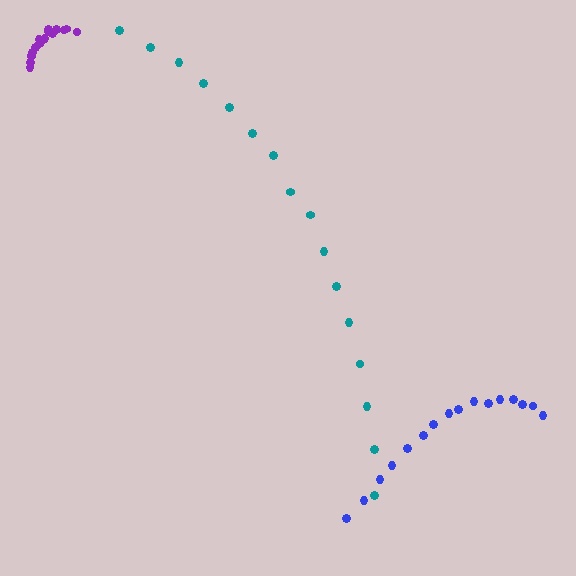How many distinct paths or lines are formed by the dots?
There are 3 distinct paths.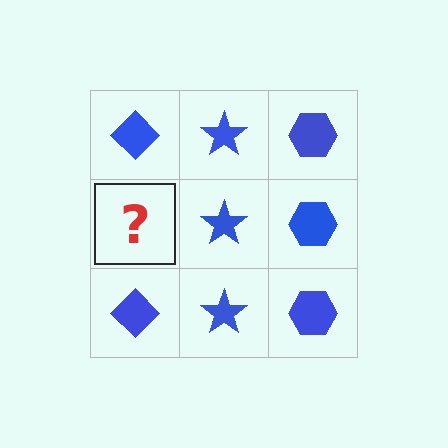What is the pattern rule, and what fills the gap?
The rule is that each column has a consistent shape. The gap should be filled with a blue diamond.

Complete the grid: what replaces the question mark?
The question mark should be replaced with a blue diamond.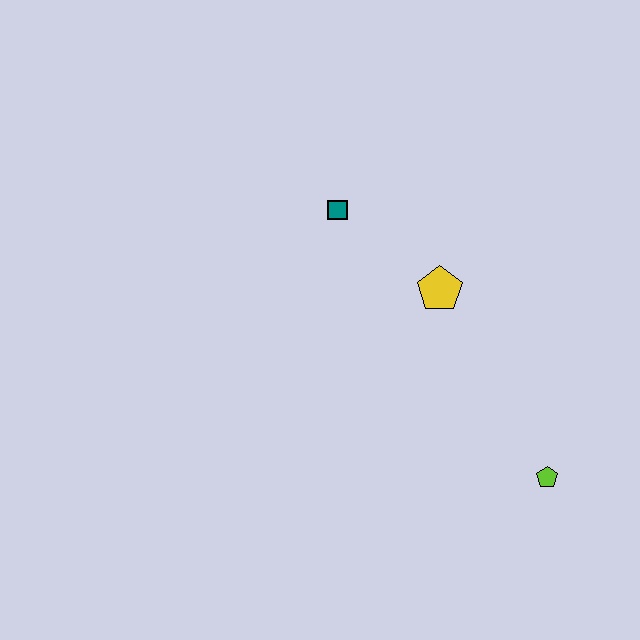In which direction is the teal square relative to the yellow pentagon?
The teal square is to the left of the yellow pentagon.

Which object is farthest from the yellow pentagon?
The lime pentagon is farthest from the yellow pentagon.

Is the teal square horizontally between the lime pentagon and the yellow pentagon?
No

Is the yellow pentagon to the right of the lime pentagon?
No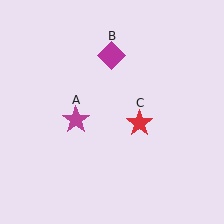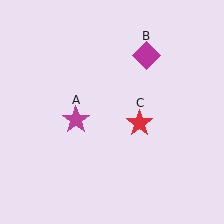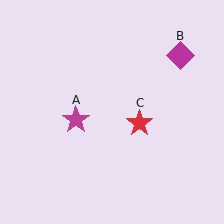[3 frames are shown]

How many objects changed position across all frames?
1 object changed position: magenta diamond (object B).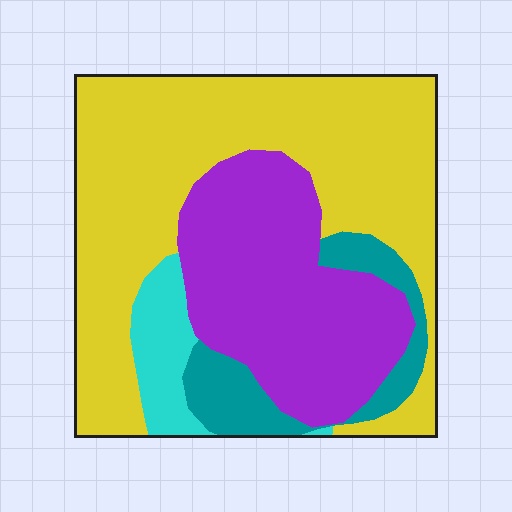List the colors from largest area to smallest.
From largest to smallest: yellow, purple, teal, cyan.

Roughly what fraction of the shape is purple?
Purple takes up about one third (1/3) of the shape.